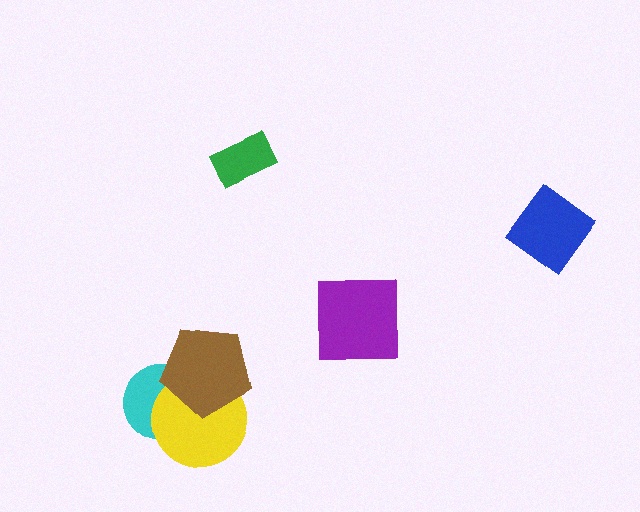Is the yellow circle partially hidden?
Yes, it is partially covered by another shape.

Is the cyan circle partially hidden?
Yes, it is partially covered by another shape.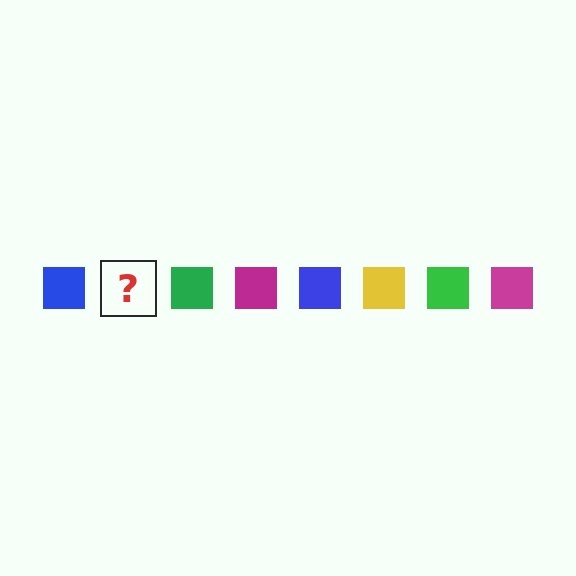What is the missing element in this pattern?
The missing element is a yellow square.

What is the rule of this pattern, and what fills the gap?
The rule is that the pattern cycles through blue, yellow, green, magenta squares. The gap should be filled with a yellow square.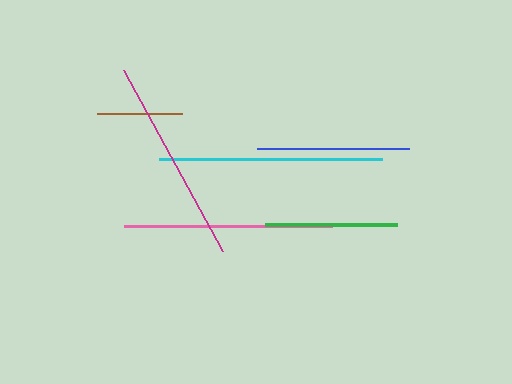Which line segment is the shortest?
The brown line is the shortest at approximately 85 pixels.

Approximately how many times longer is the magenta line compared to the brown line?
The magenta line is approximately 2.4 times the length of the brown line.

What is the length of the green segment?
The green segment is approximately 132 pixels long.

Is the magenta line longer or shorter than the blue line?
The magenta line is longer than the blue line.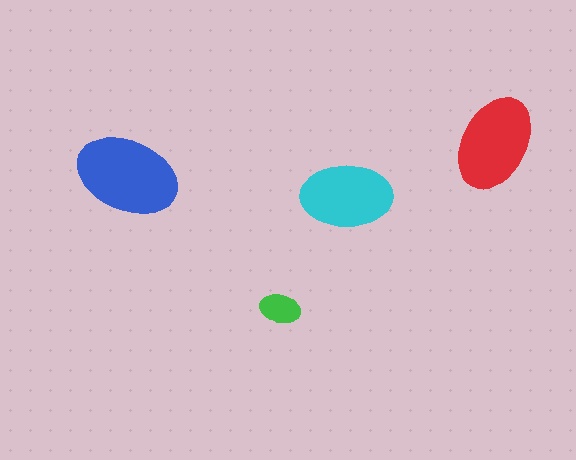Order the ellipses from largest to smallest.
the blue one, the red one, the cyan one, the green one.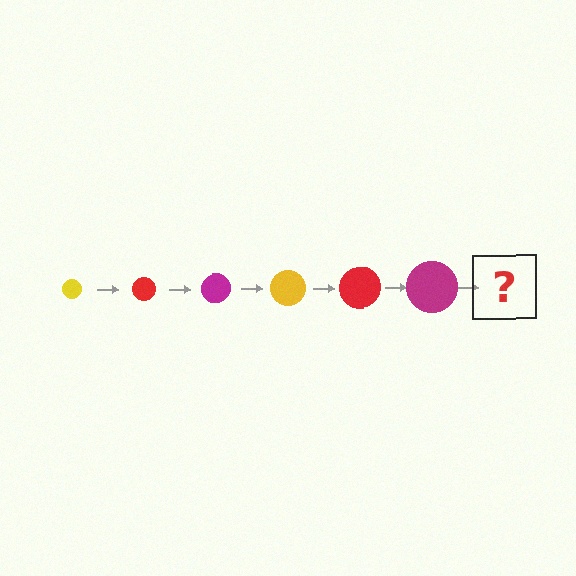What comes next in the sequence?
The next element should be a yellow circle, larger than the previous one.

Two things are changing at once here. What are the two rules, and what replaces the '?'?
The two rules are that the circle grows larger each step and the color cycles through yellow, red, and magenta. The '?' should be a yellow circle, larger than the previous one.